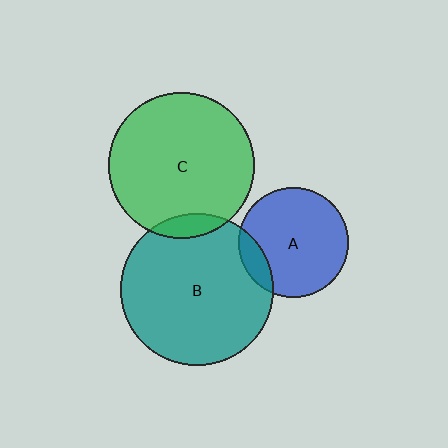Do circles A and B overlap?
Yes.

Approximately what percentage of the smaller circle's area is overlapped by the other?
Approximately 15%.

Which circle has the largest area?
Circle B (teal).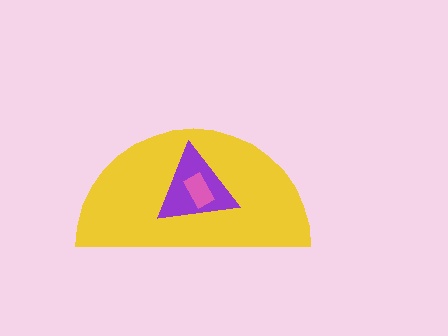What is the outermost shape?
The yellow semicircle.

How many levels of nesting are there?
3.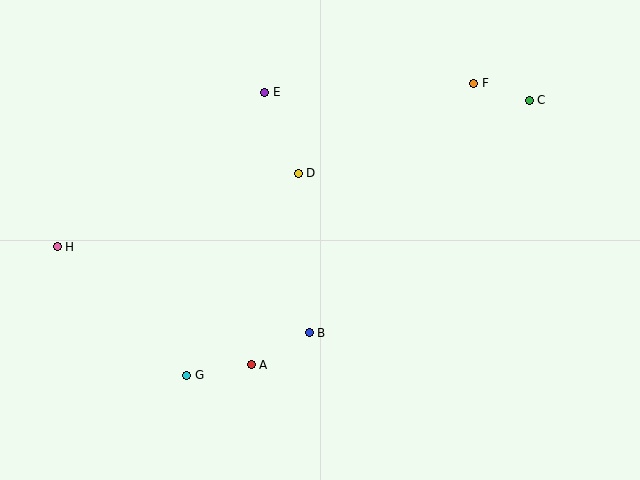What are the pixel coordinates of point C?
Point C is at (529, 100).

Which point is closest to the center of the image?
Point D at (298, 174) is closest to the center.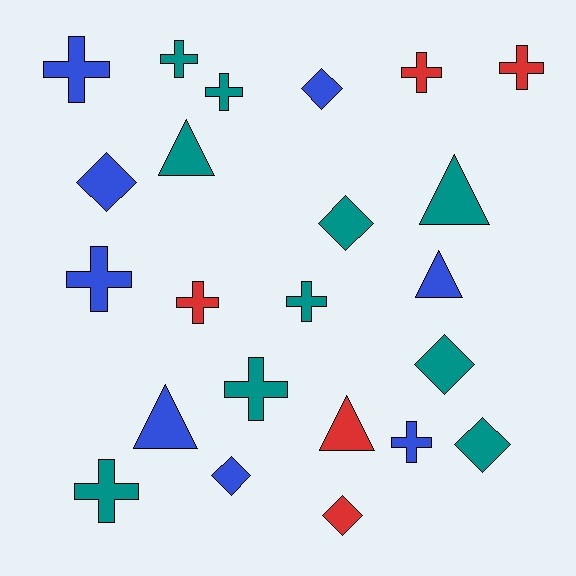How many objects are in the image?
There are 23 objects.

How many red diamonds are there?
There is 1 red diamond.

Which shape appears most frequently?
Cross, with 11 objects.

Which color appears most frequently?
Teal, with 10 objects.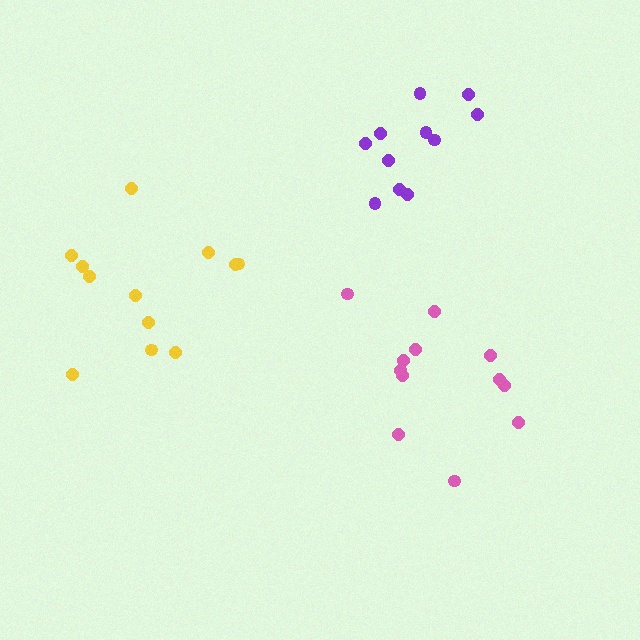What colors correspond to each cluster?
The clusters are colored: pink, yellow, purple.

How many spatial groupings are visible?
There are 3 spatial groupings.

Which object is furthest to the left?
The yellow cluster is leftmost.